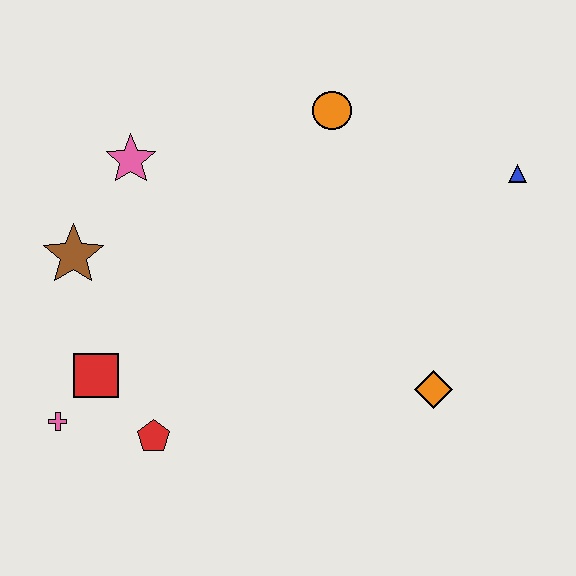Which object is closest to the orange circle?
The blue triangle is closest to the orange circle.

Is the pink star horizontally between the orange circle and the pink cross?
Yes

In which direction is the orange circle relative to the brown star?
The orange circle is to the right of the brown star.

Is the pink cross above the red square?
No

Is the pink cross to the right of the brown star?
No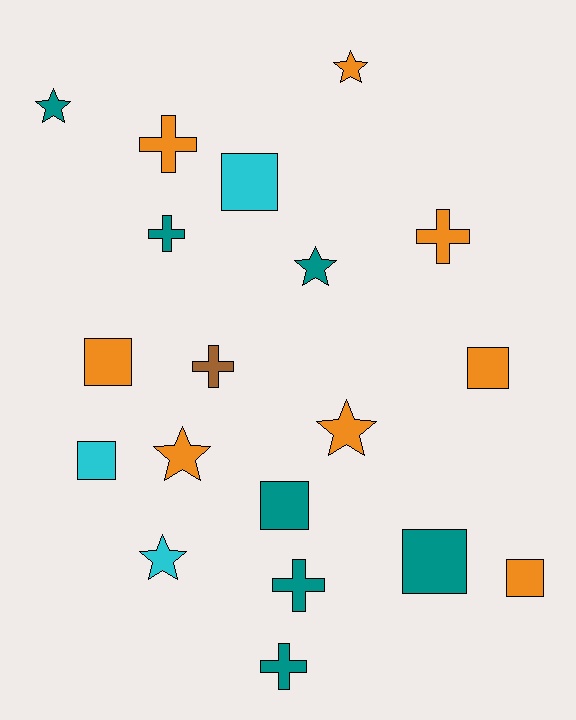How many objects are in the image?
There are 19 objects.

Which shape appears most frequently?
Square, with 7 objects.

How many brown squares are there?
There are no brown squares.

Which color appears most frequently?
Orange, with 8 objects.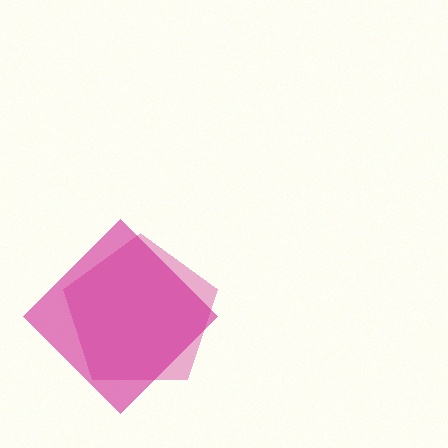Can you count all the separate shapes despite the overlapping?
Yes, there are 2 separate shapes.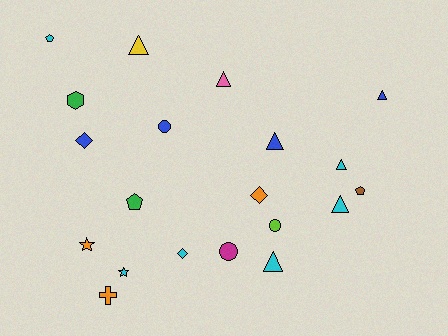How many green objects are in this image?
There are 2 green objects.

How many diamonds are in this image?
There are 3 diamonds.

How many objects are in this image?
There are 20 objects.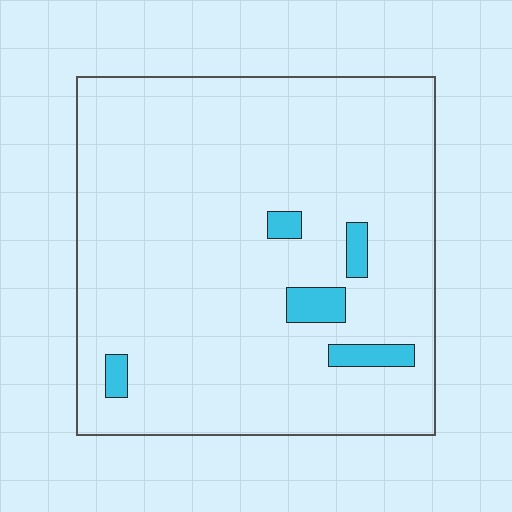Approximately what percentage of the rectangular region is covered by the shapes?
Approximately 5%.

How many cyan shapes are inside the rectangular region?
5.